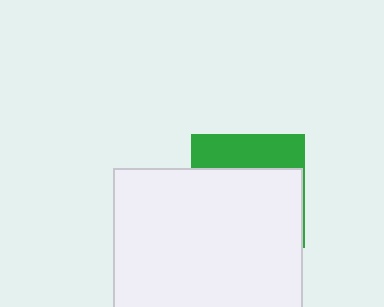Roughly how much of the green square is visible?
A small part of it is visible (roughly 31%).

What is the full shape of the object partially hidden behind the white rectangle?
The partially hidden object is a green square.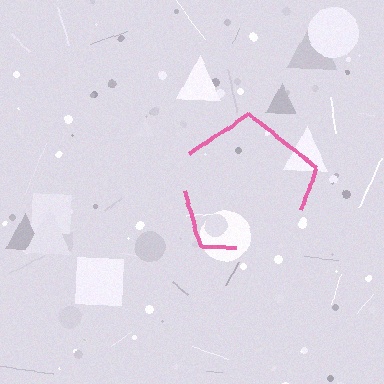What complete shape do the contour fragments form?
The contour fragments form a pentagon.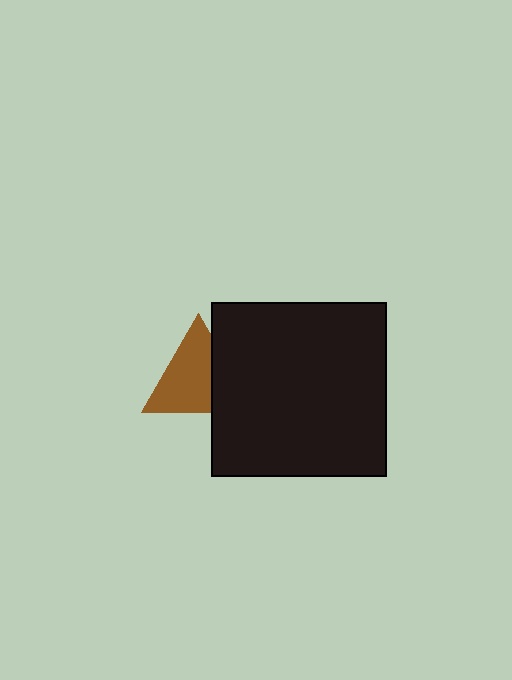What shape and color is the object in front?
The object in front is a black square.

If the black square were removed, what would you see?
You would see the complete brown triangle.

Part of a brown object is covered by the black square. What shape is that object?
It is a triangle.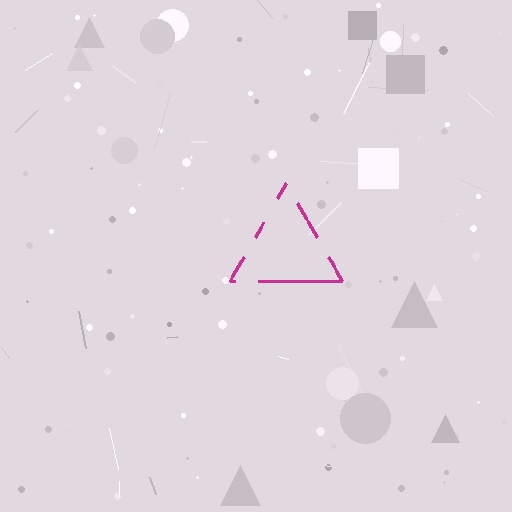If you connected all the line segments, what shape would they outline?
They would outline a triangle.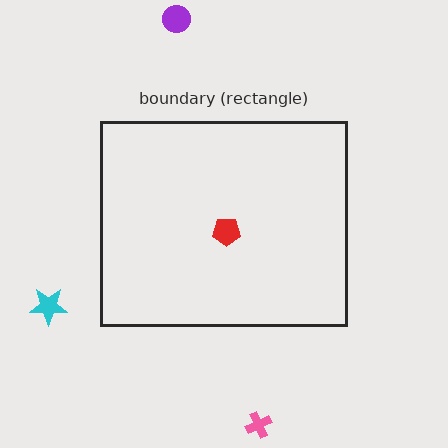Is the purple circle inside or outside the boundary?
Outside.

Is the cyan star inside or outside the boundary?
Outside.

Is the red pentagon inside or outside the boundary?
Inside.